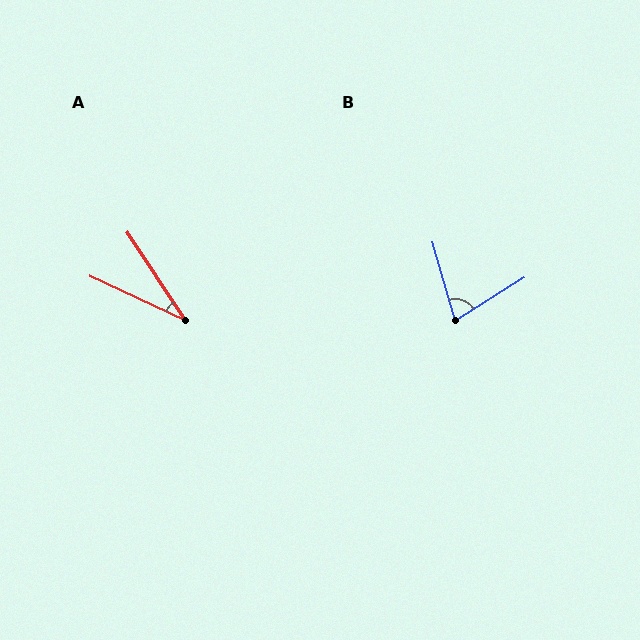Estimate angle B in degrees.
Approximately 74 degrees.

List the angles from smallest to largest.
A (31°), B (74°).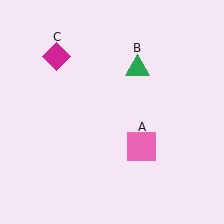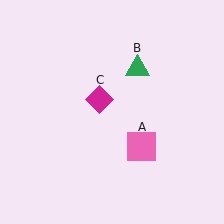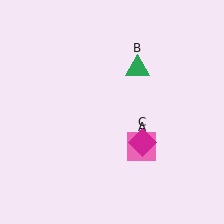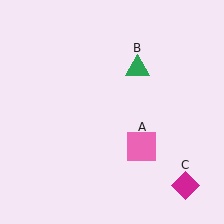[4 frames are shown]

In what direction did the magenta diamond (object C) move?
The magenta diamond (object C) moved down and to the right.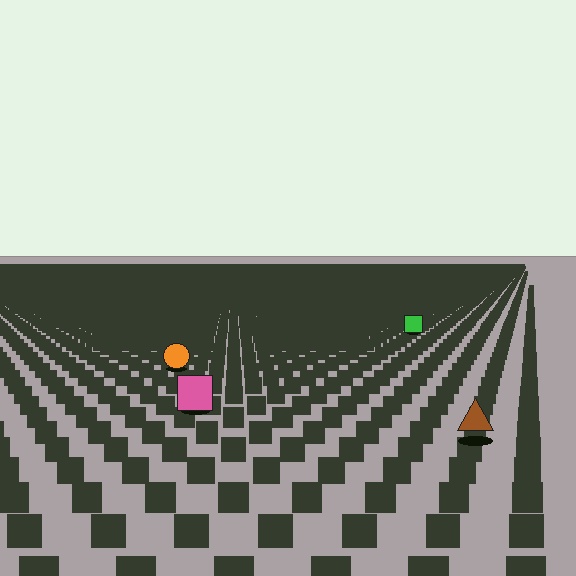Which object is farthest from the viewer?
The green square is farthest from the viewer. It appears smaller and the ground texture around it is denser.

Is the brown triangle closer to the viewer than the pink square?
Yes. The brown triangle is closer — you can tell from the texture gradient: the ground texture is coarser near it.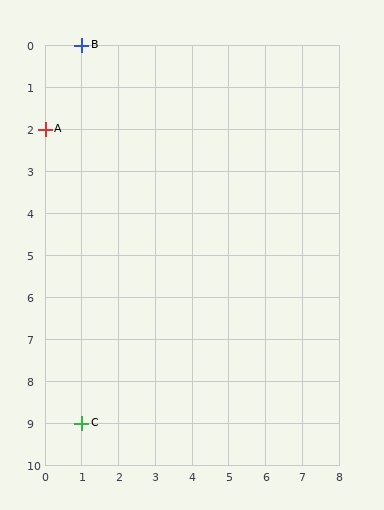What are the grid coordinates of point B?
Point B is at grid coordinates (1, 0).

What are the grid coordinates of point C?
Point C is at grid coordinates (1, 9).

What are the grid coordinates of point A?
Point A is at grid coordinates (0, 2).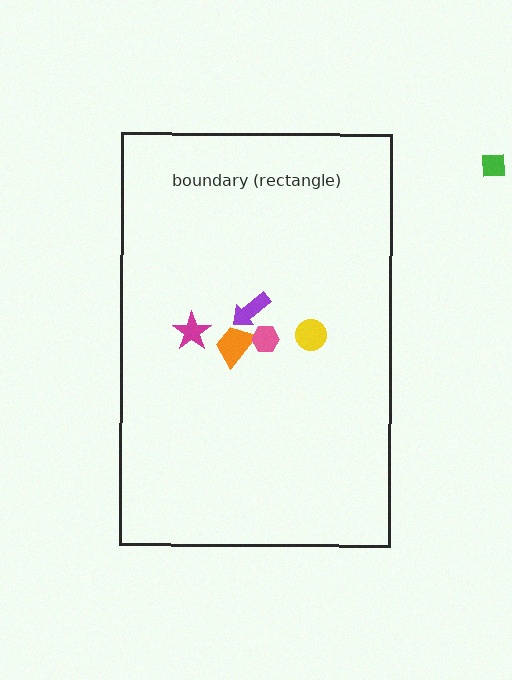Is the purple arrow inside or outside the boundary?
Inside.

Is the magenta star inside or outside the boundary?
Inside.